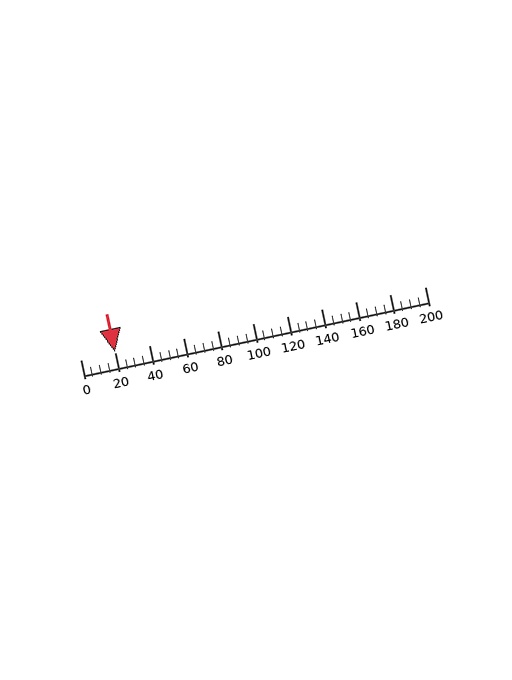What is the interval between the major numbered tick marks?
The major tick marks are spaced 20 units apart.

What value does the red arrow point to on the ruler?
The red arrow points to approximately 20.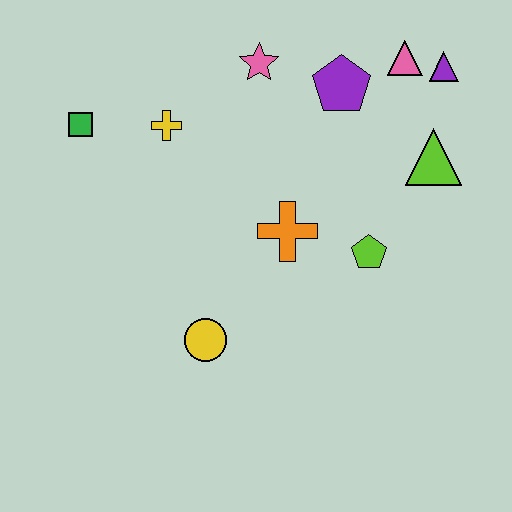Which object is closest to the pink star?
The purple pentagon is closest to the pink star.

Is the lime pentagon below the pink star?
Yes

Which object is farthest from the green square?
The purple triangle is farthest from the green square.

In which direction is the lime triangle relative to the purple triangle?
The lime triangle is below the purple triangle.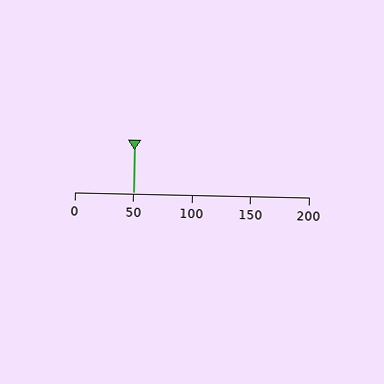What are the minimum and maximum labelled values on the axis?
The axis runs from 0 to 200.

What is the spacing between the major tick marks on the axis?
The major ticks are spaced 50 apart.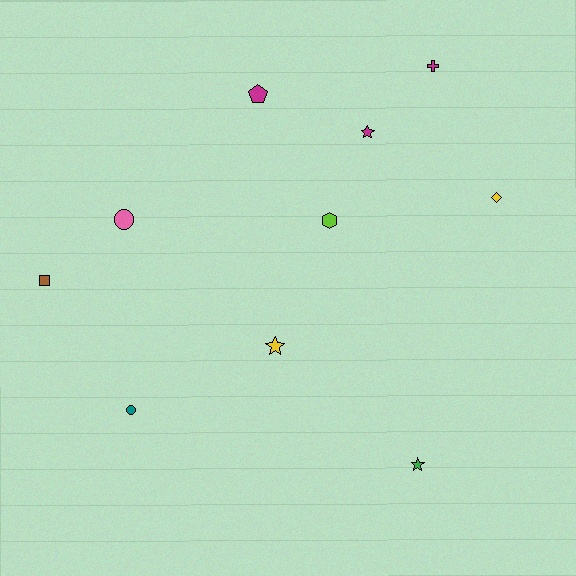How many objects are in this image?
There are 10 objects.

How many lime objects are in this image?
There is 1 lime object.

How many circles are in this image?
There are 2 circles.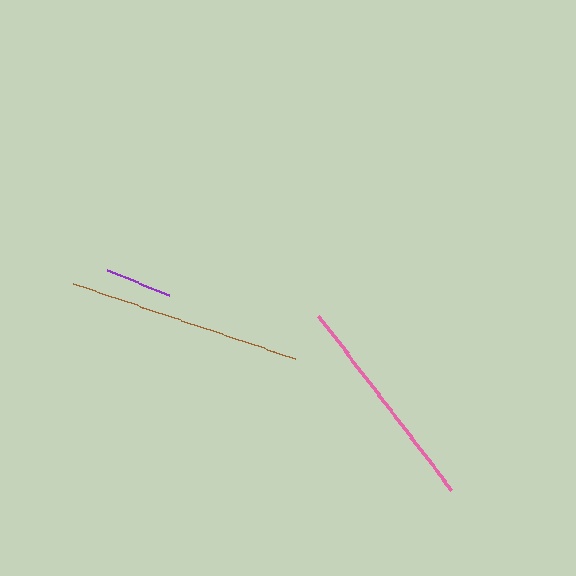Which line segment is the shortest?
The purple line is the shortest at approximately 67 pixels.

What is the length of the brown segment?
The brown segment is approximately 234 pixels long.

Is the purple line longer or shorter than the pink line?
The pink line is longer than the purple line.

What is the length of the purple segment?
The purple segment is approximately 67 pixels long.